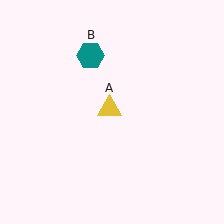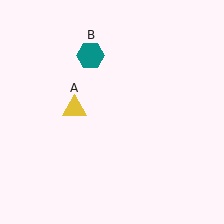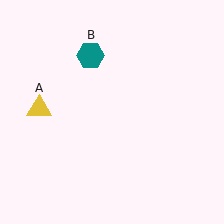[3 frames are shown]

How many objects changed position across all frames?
1 object changed position: yellow triangle (object A).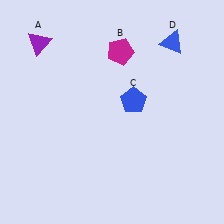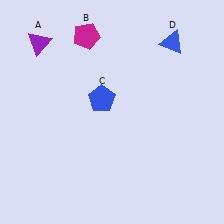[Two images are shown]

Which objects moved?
The objects that moved are: the magenta pentagon (B), the blue pentagon (C).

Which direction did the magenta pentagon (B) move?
The magenta pentagon (B) moved left.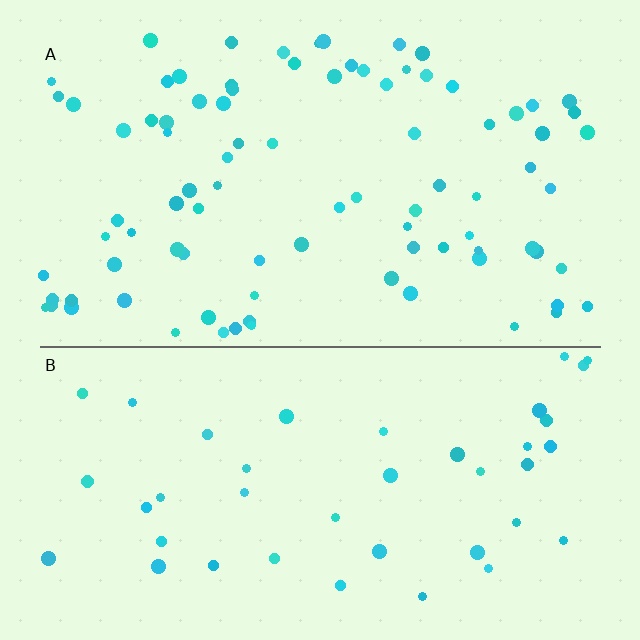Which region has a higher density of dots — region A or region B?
A (the top).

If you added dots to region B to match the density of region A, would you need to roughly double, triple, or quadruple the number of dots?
Approximately double.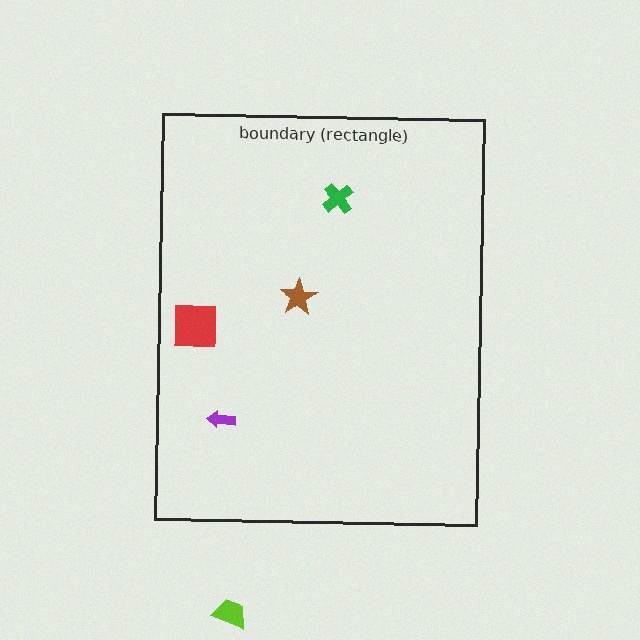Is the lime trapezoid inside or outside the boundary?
Outside.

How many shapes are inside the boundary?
4 inside, 1 outside.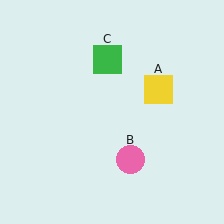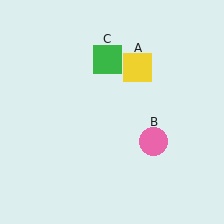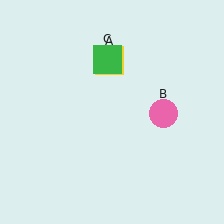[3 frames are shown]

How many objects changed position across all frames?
2 objects changed position: yellow square (object A), pink circle (object B).